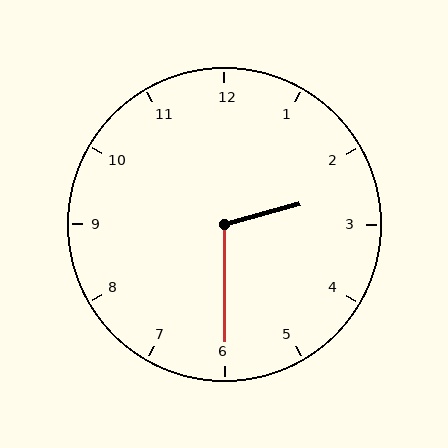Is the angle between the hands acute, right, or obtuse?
It is obtuse.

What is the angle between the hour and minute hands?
Approximately 105 degrees.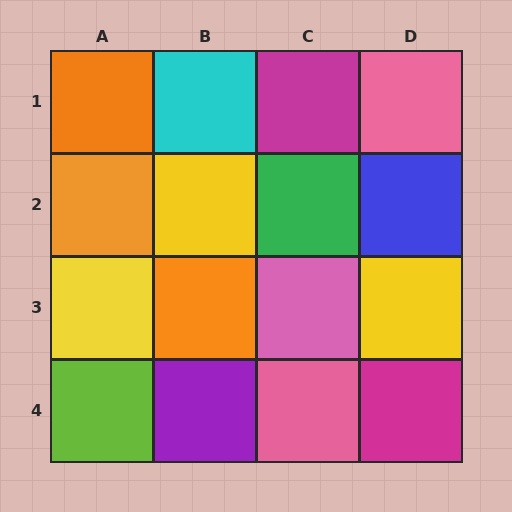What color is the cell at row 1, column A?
Orange.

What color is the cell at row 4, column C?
Pink.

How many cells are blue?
1 cell is blue.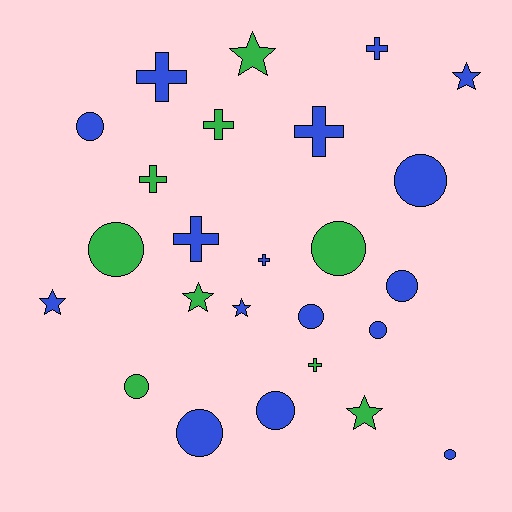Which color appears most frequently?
Blue, with 16 objects.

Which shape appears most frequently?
Circle, with 11 objects.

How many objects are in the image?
There are 25 objects.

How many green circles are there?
There are 3 green circles.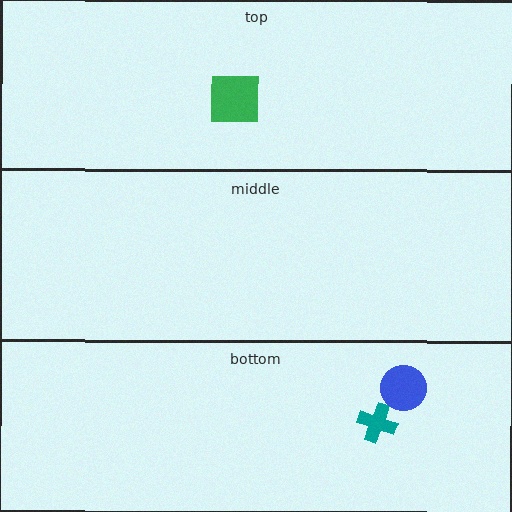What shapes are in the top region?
The green square.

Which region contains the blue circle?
The bottom region.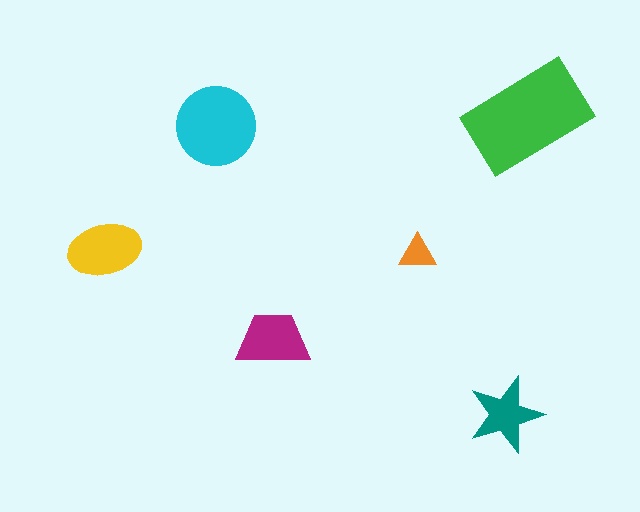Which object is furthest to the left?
The yellow ellipse is leftmost.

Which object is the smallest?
The orange triangle.